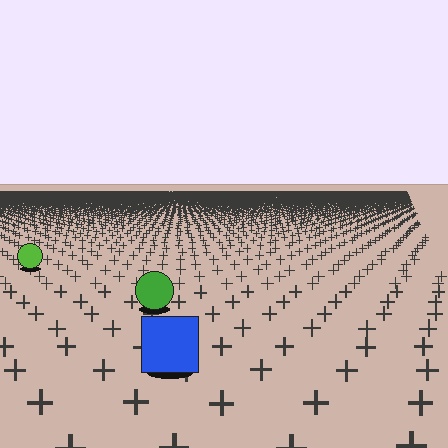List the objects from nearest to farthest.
From nearest to farthest: the blue square, the green circle, the lime circle.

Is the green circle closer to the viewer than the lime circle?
Yes. The green circle is closer — you can tell from the texture gradient: the ground texture is coarser near it.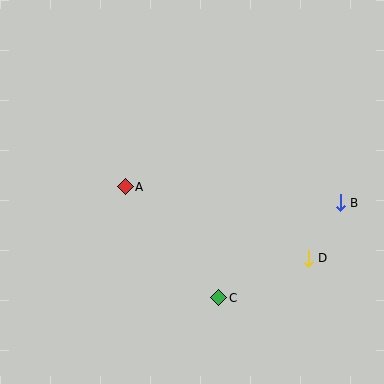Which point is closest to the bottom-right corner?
Point D is closest to the bottom-right corner.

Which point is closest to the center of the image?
Point A at (125, 187) is closest to the center.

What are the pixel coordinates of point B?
Point B is at (340, 203).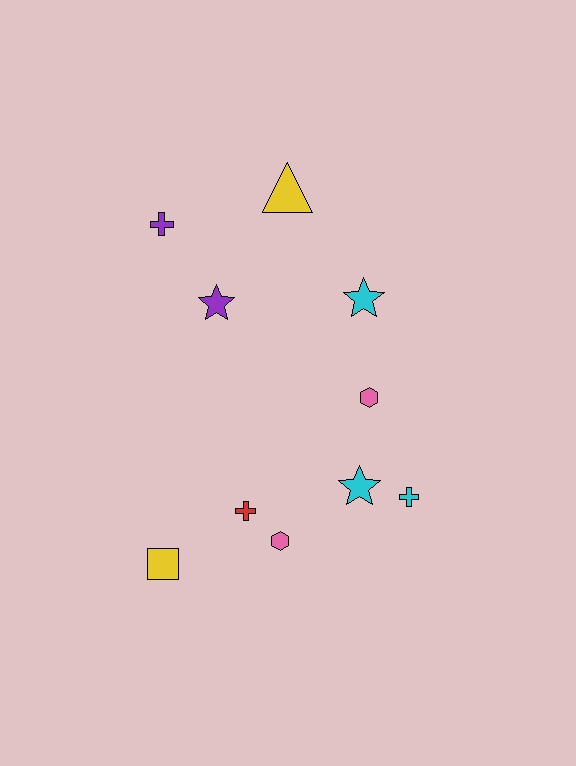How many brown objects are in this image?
There are no brown objects.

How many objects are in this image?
There are 10 objects.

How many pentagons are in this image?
There are no pentagons.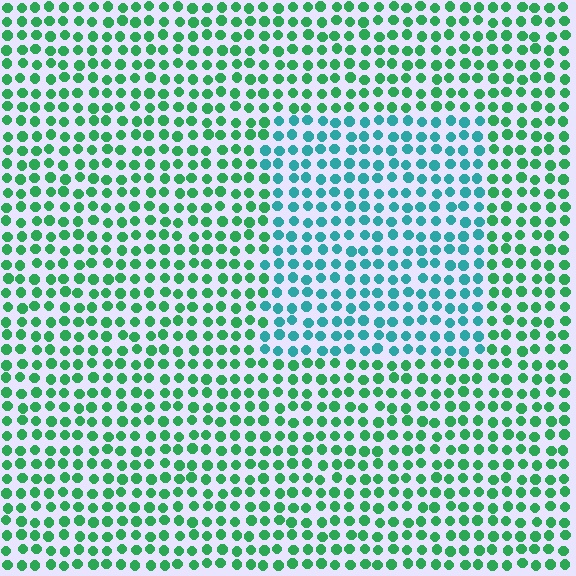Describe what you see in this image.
The image is filled with small green elements in a uniform arrangement. A rectangle-shaped region is visible where the elements are tinted to a slightly different hue, forming a subtle color boundary.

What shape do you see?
I see a rectangle.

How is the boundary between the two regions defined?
The boundary is defined purely by a slight shift in hue (about 40 degrees). Spacing, size, and orientation are identical on both sides.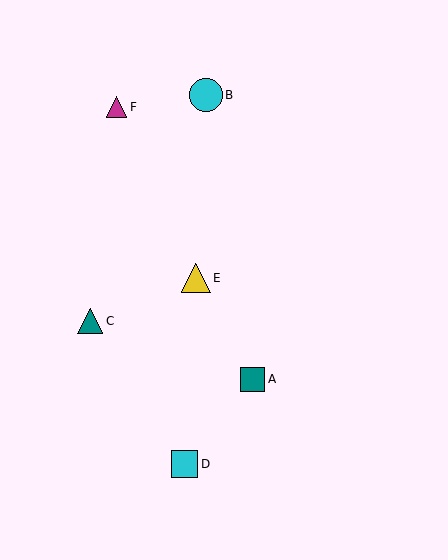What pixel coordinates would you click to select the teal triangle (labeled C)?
Click at (90, 321) to select the teal triangle C.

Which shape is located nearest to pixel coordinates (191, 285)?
The yellow triangle (labeled E) at (196, 278) is nearest to that location.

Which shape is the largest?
The cyan circle (labeled B) is the largest.